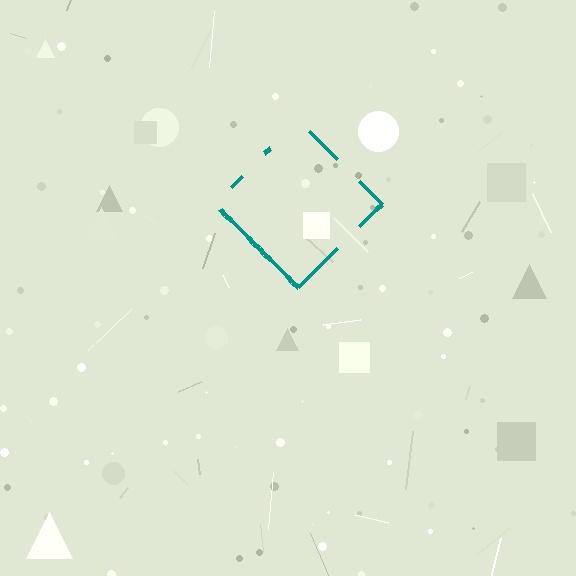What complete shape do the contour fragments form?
The contour fragments form a diamond.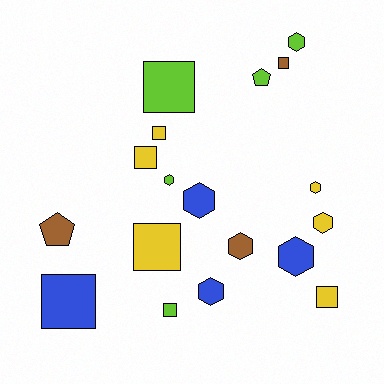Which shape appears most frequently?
Hexagon, with 8 objects.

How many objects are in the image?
There are 18 objects.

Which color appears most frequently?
Yellow, with 6 objects.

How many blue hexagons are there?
There are 3 blue hexagons.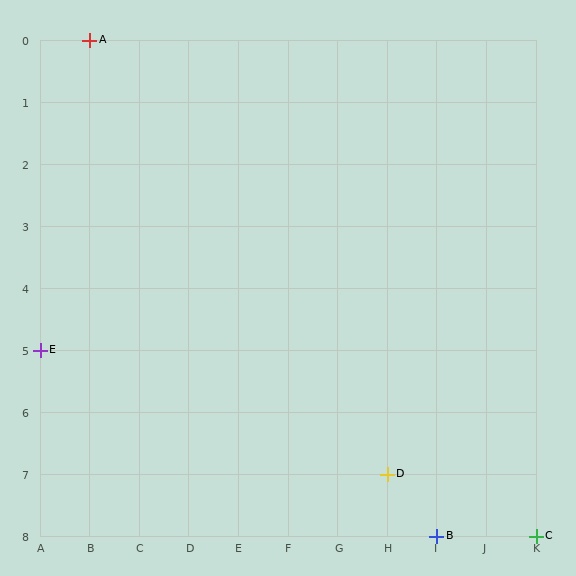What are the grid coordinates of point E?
Point E is at grid coordinates (A, 5).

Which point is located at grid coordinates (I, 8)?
Point B is at (I, 8).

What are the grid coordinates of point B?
Point B is at grid coordinates (I, 8).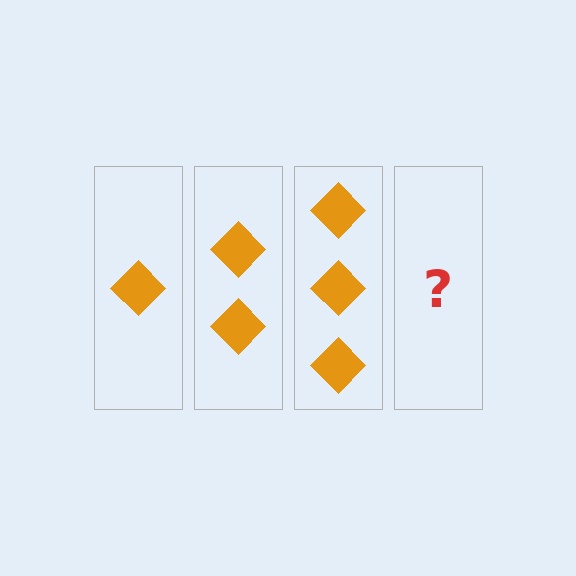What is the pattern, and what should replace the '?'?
The pattern is that each step adds one more diamond. The '?' should be 4 diamonds.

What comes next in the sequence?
The next element should be 4 diamonds.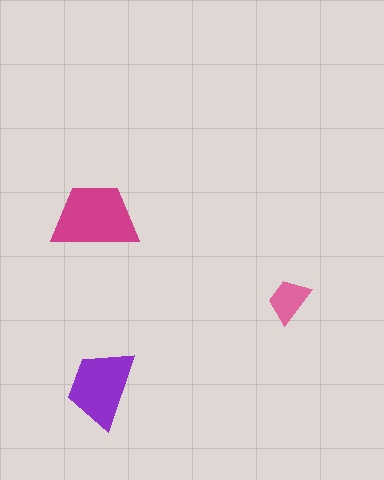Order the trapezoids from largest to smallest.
the magenta one, the purple one, the pink one.